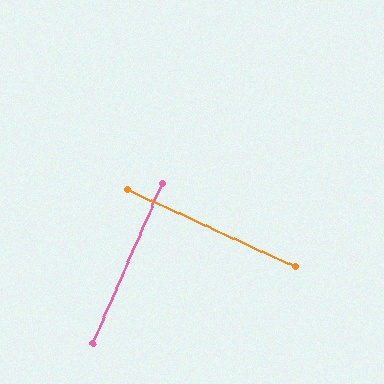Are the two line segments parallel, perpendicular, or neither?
Perpendicular — they meet at approximately 89°.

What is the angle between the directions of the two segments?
Approximately 89 degrees.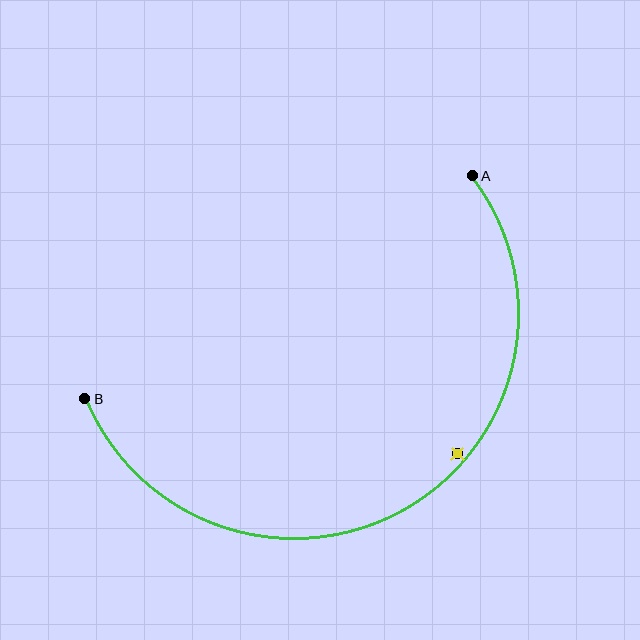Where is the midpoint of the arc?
The arc midpoint is the point on the curve farthest from the straight line joining A and B. It sits below that line.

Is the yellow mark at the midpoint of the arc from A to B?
No — the yellow mark does not lie on the arc at all. It sits slightly inside the curve.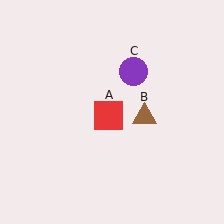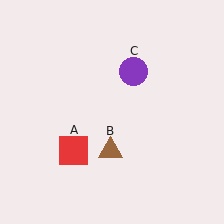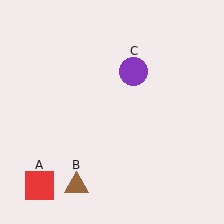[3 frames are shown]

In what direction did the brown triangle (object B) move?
The brown triangle (object B) moved down and to the left.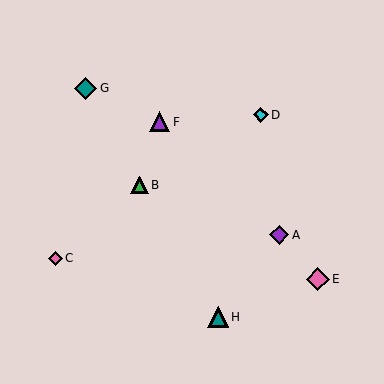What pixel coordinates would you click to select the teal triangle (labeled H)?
Click at (218, 317) to select the teal triangle H.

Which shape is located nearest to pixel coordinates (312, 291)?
The pink diamond (labeled E) at (318, 279) is nearest to that location.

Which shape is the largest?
The pink diamond (labeled E) is the largest.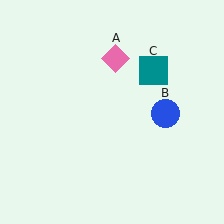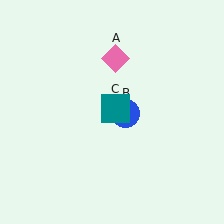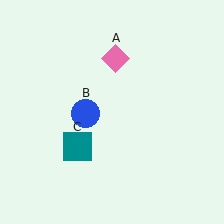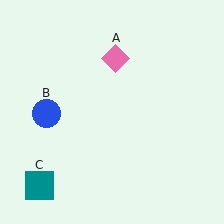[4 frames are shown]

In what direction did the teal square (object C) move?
The teal square (object C) moved down and to the left.